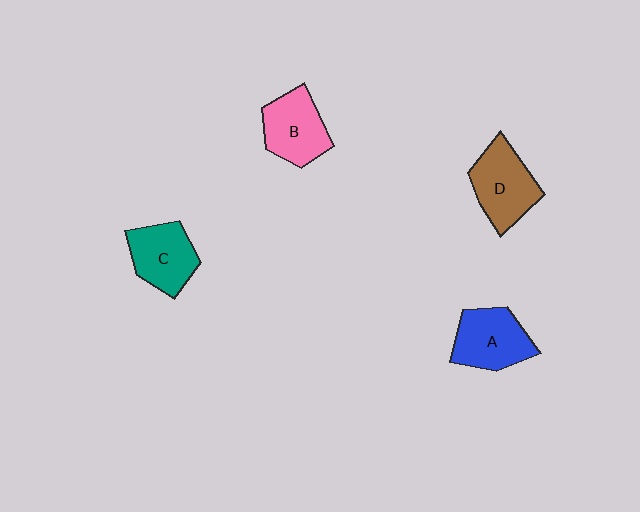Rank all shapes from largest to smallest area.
From largest to smallest: D (brown), A (blue), B (pink), C (teal).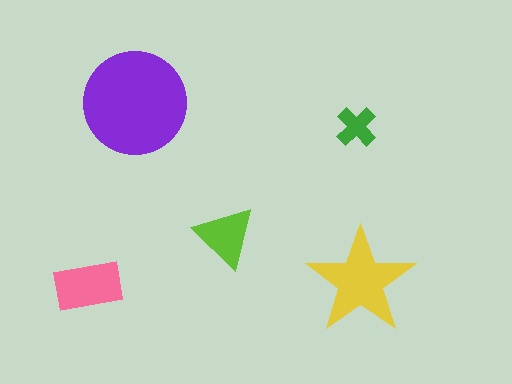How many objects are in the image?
There are 5 objects in the image.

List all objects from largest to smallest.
The purple circle, the yellow star, the pink rectangle, the lime triangle, the green cross.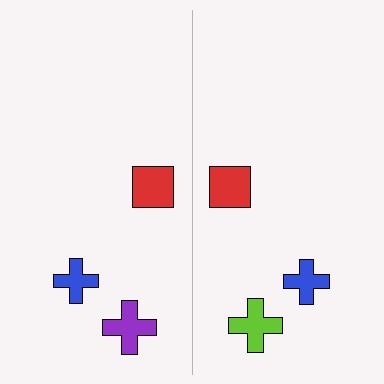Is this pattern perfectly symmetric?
No, the pattern is not perfectly symmetric. The lime cross on the right side breaks the symmetry — its mirror counterpart is purple.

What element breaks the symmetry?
The lime cross on the right side breaks the symmetry — its mirror counterpart is purple.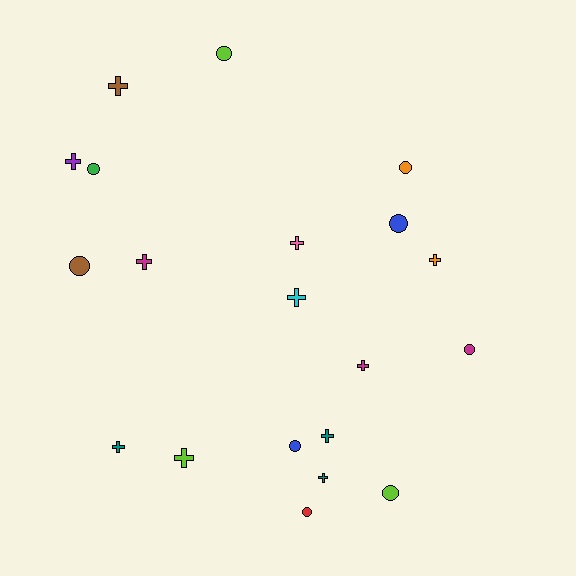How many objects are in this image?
There are 20 objects.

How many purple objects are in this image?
There is 1 purple object.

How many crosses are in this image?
There are 11 crosses.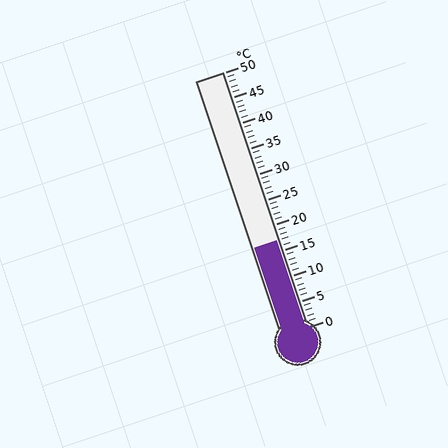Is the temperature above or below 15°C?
The temperature is above 15°C.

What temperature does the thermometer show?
The thermometer shows approximately 17°C.